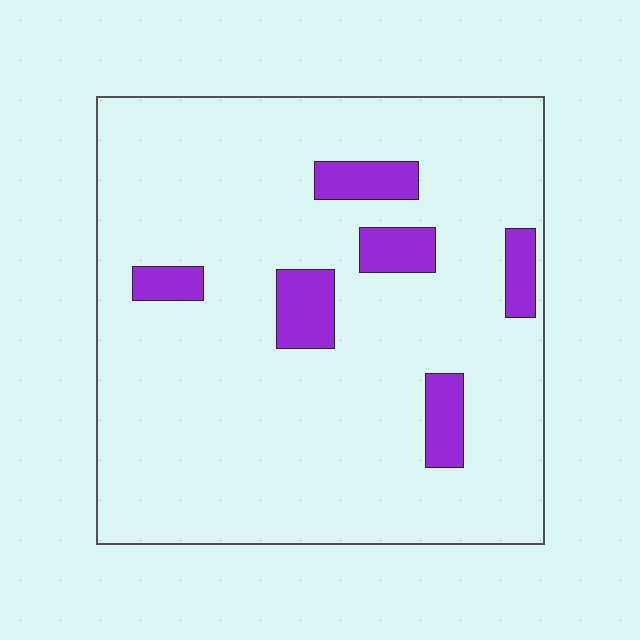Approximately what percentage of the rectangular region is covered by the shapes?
Approximately 10%.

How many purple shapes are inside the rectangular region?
6.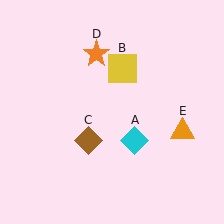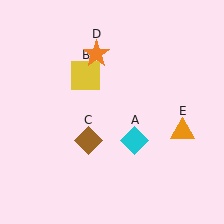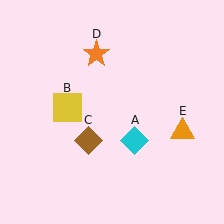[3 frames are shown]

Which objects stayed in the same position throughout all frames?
Cyan diamond (object A) and brown diamond (object C) and orange star (object D) and orange triangle (object E) remained stationary.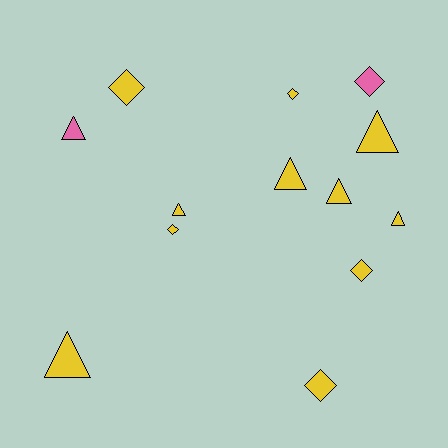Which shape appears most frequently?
Triangle, with 7 objects.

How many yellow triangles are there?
There are 6 yellow triangles.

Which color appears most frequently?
Yellow, with 11 objects.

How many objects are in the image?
There are 13 objects.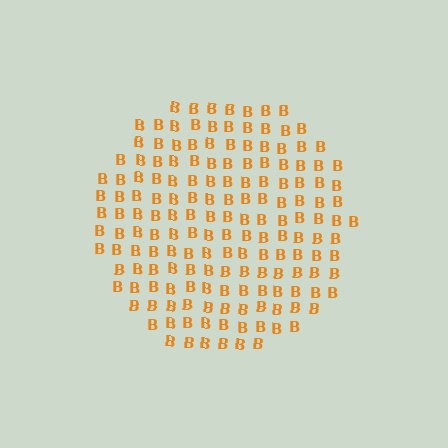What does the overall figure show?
The overall figure shows a circle.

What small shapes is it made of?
It is made of small letter B's.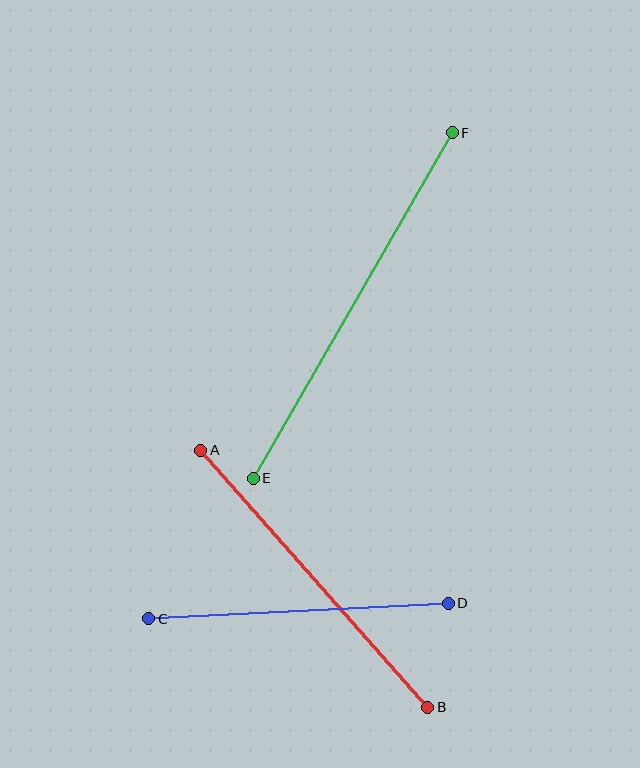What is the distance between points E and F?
The distance is approximately 399 pixels.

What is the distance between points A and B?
The distance is approximately 342 pixels.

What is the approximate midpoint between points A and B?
The midpoint is at approximately (314, 579) pixels.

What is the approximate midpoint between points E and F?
The midpoint is at approximately (353, 306) pixels.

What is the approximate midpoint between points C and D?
The midpoint is at approximately (299, 611) pixels.